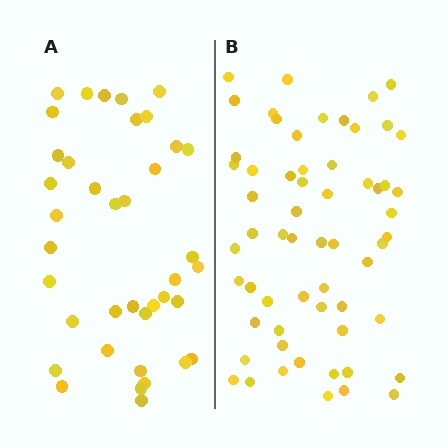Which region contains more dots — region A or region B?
Region B (the right region) has more dots.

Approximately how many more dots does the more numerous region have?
Region B has approximately 20 more dots than region A.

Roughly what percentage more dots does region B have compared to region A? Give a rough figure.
About 55% more.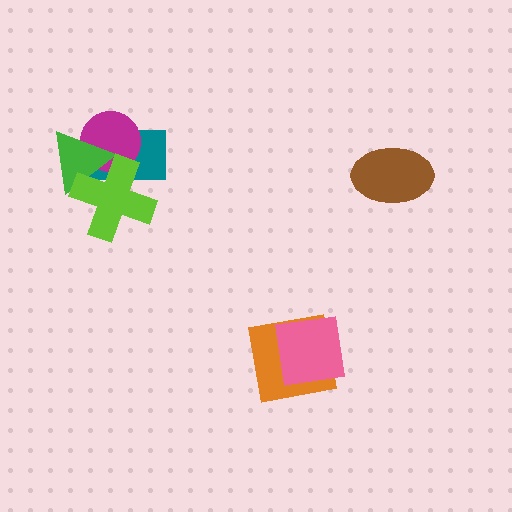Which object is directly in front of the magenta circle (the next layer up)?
The green triangle is directly in front of the magenta circle.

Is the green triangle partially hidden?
Yes, it is partially covered by another shape.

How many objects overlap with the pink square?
1 object overlaps with the pink square.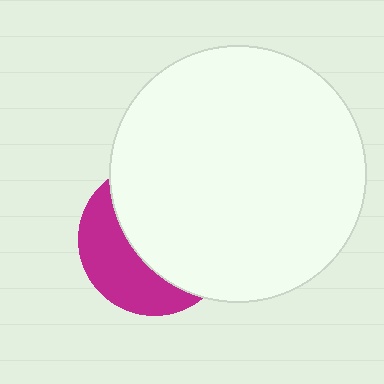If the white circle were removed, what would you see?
You would see the complete magenta circle.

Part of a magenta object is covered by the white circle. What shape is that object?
It is a circle.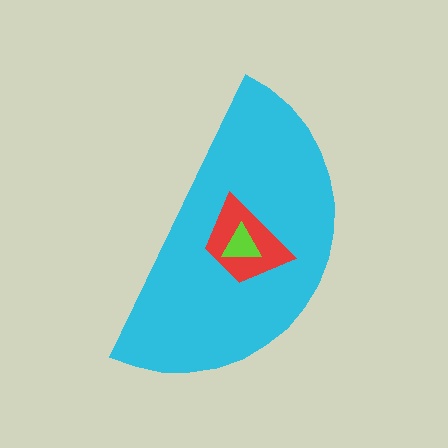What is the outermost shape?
The cyan semicircle.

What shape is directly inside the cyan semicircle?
The red trapezoid.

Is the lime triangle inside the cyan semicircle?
Yes.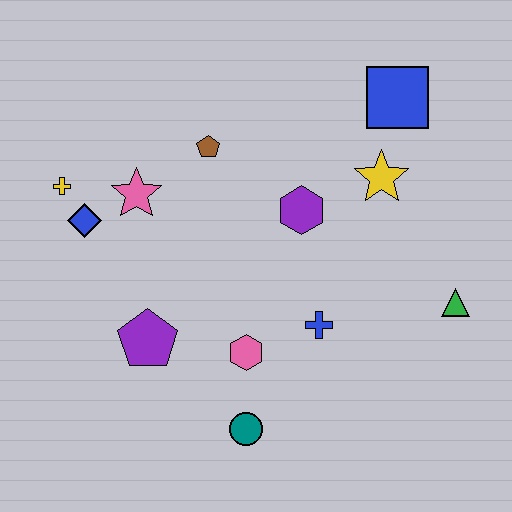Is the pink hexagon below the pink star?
Yes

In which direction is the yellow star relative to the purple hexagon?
The yellow star is to the right of the purple hexagon.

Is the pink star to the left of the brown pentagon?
Yes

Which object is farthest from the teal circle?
The blue square is farthest from the teal circle.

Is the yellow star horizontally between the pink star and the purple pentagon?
No